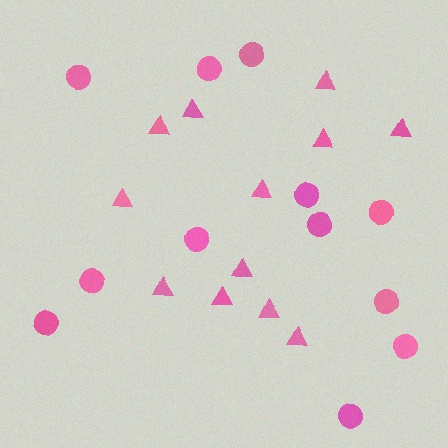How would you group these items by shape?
There are 2 groups: one group of triangles (12) and one group of circles (12).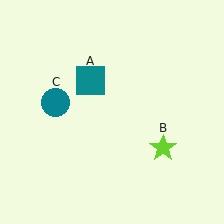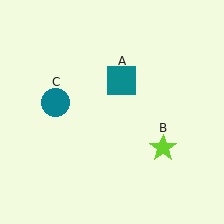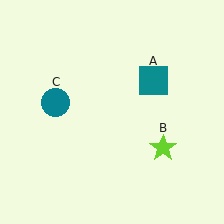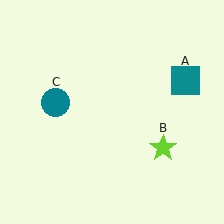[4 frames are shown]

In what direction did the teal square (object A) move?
The teal square (object A) moved right.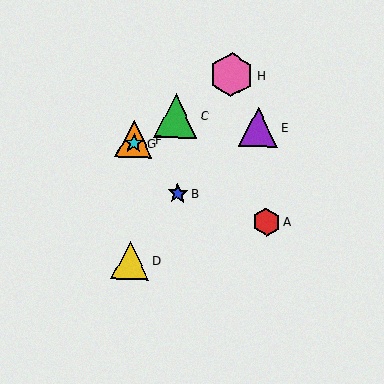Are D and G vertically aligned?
Yes, both are at x≈130.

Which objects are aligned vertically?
Objects D, F, G are aligned vertically.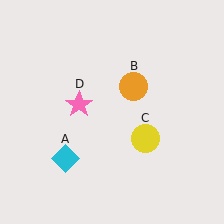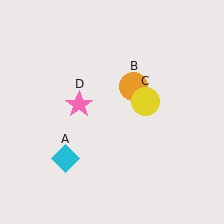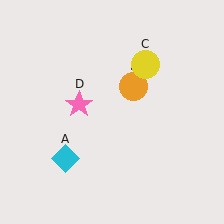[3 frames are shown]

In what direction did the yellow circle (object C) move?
The yellow circle (object C) moved up.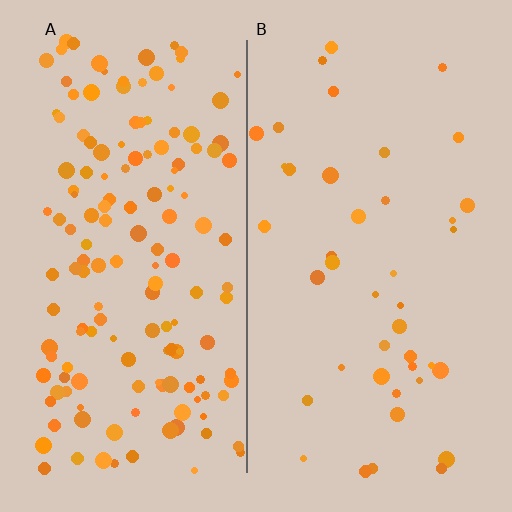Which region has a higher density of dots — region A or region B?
A (the left).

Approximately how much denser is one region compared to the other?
Approximately 3.6× — region A over region B.